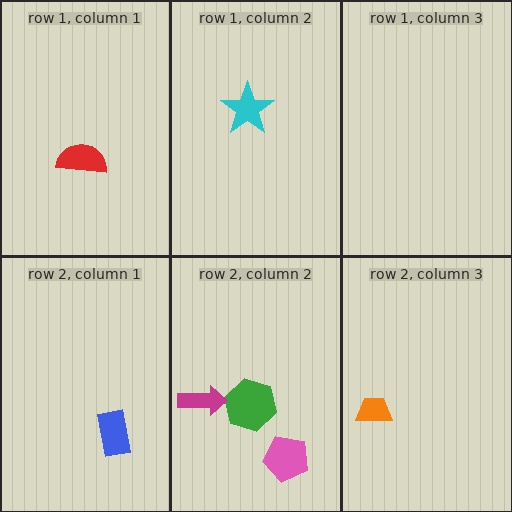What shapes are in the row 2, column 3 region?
The orange trapezoid.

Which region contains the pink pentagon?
The row 2, column 2 region.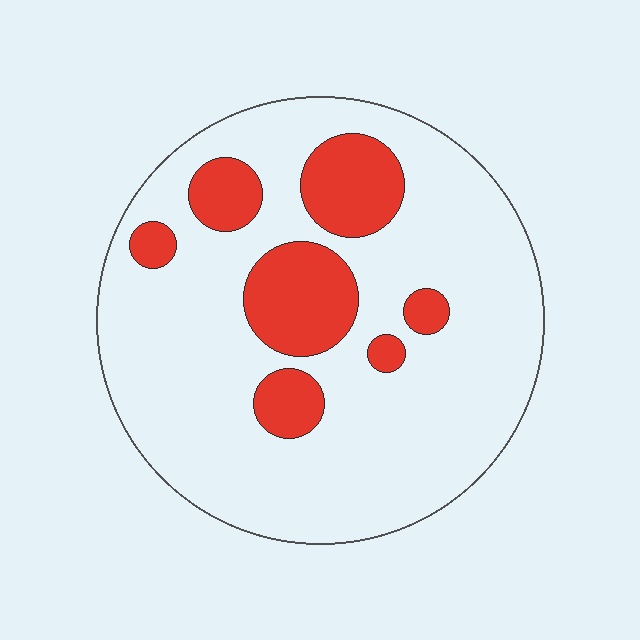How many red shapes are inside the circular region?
7.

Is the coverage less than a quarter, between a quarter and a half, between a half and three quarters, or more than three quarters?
Less than a quarter.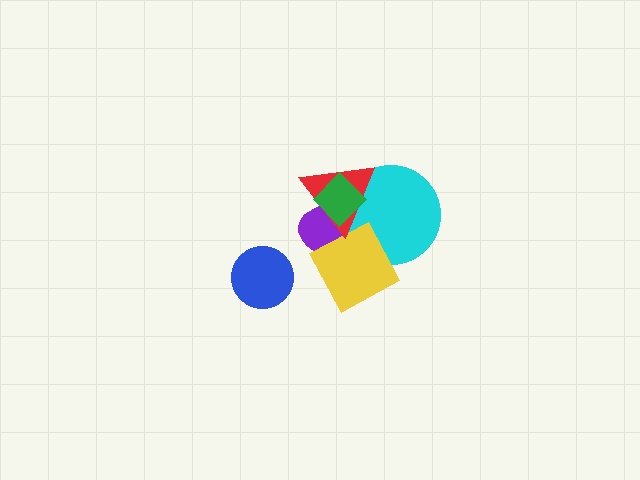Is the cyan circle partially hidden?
Yes, it is partially covered by another shape.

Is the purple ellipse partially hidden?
Yes, it is partially covered by another shape.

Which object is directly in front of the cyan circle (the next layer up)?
The yellow diamond is directly in front of the cyan circle.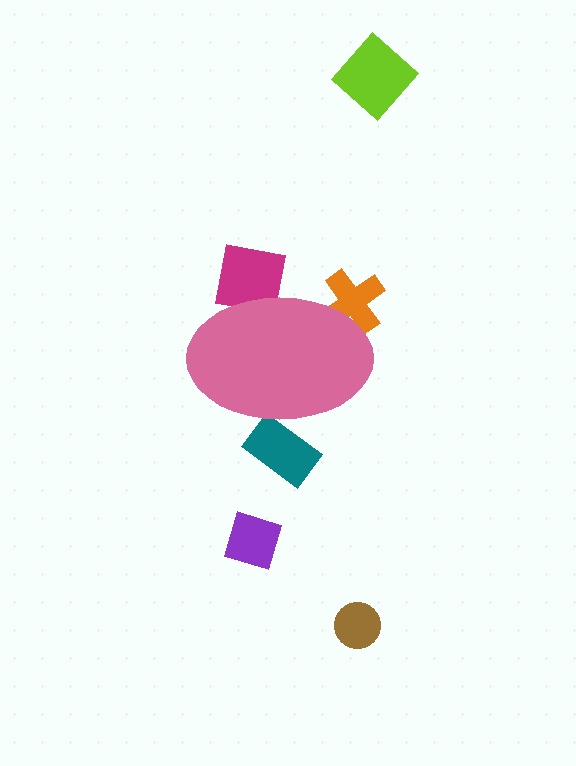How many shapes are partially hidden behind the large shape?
3 shapes are partially hidden.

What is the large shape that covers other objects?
A pink ellipse.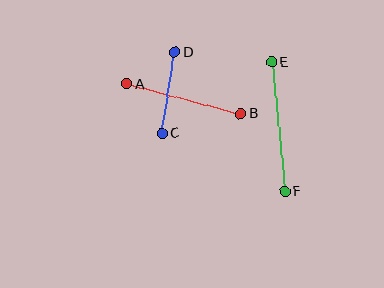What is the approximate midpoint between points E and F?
The midpoint is at approximately (278, 127) pixels.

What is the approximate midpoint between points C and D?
The midpoint is at approximately (168, 93) pixels.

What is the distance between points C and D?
The distance is approximately 82 pixels.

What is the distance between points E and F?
The distance is approximately 130 pixels.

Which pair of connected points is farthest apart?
Points E and F are farthest apart.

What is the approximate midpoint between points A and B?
The midpoint is at approximately (184, 99) pixels.